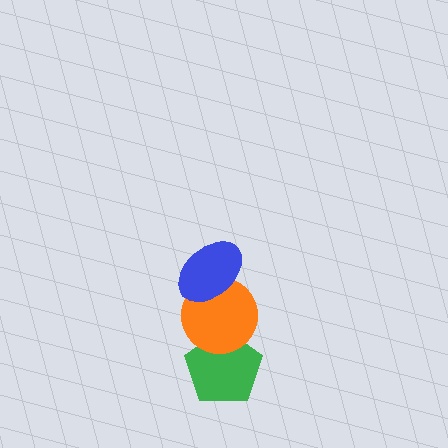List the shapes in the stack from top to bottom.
From top to bottom: the blue ellipse, the orange circle, the green pentagon.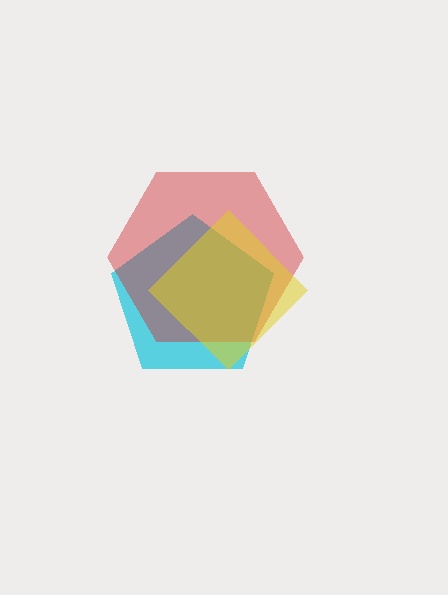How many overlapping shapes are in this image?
There are 3 overlapping shapes in the image.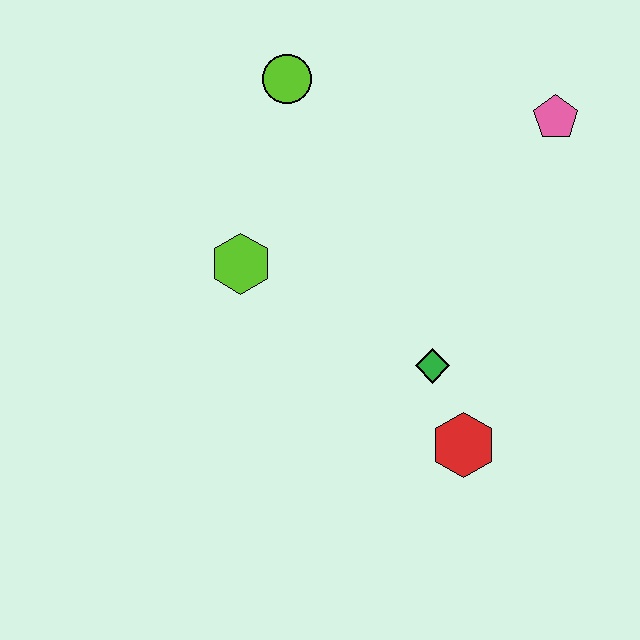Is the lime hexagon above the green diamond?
Yes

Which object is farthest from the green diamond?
The lime circle is farthest from the green diamond.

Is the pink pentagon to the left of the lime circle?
No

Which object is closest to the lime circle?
The lime hexagon is closest to the lime circle.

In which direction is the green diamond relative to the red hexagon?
The green diamond is above the red hexagon.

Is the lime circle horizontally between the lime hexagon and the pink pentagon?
Yes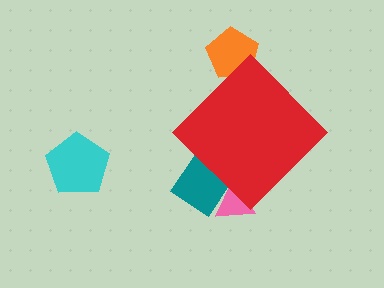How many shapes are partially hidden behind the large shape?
3 shapes are partially hidden.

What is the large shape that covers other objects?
A red diamond.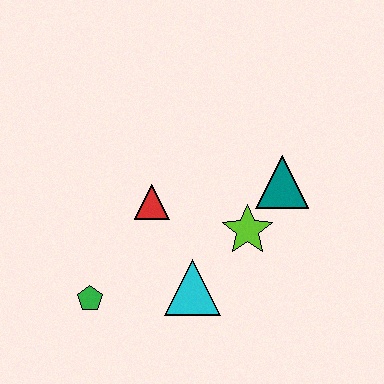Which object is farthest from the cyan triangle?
The teal triangle is farthest from the cyan triangle.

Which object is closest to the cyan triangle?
The lime star is closest to the cyan triangle.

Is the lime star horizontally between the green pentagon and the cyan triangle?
No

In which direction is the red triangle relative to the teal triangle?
The red triangle is to the left of the teal triangle.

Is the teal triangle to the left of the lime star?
No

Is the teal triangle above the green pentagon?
Yes